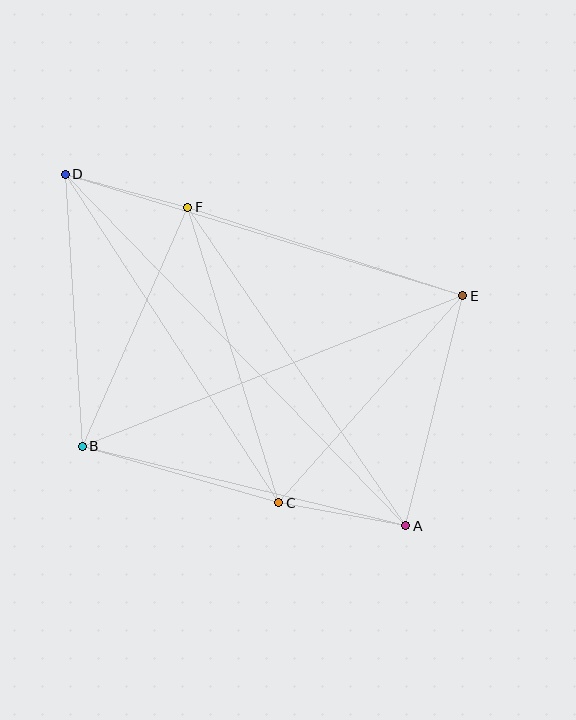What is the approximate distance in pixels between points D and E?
The distance between D and E is approximately 416 pixels.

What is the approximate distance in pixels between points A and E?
The distance between A and E is approximately 237 pixels.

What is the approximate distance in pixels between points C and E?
The distance between C and E is approximately 277 pixels.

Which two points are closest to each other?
Points D and F are closest to each other.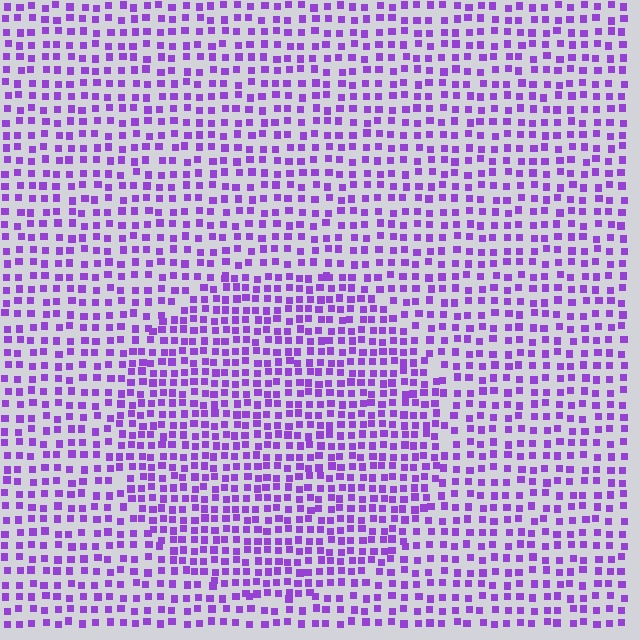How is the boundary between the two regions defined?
The boundary is defined by a change in element density (approximately 1.5x ratio). All elements are the same color, size, and shape.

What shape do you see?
I see a circle.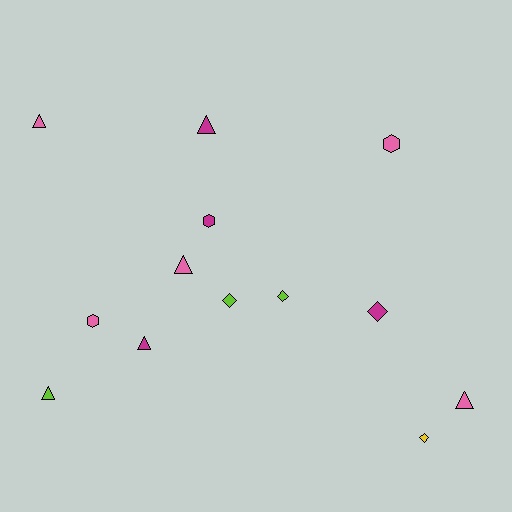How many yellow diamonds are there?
There is 1 yellow diamond.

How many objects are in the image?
There are 13 objects.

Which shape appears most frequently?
Triangle, with 6 objects.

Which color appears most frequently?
Pink, with 5 objects.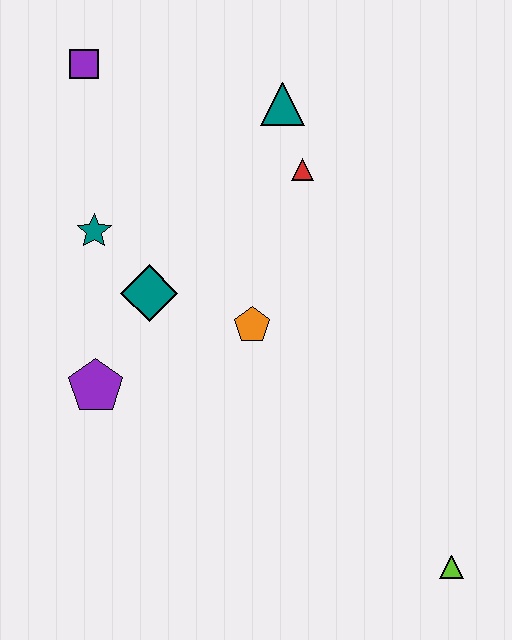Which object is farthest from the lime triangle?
The purple square is farthest from the lime triangle.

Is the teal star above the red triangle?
No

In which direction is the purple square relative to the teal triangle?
The purple square is to the left of the teal triangle.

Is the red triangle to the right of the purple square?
Yes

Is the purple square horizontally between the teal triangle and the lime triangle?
No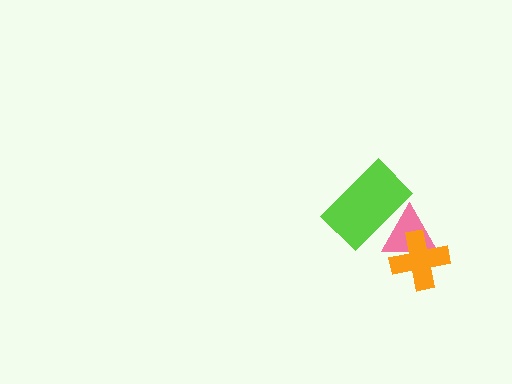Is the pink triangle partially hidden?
Yes, it is partially covered by another shape.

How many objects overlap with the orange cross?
1 object overlaps with the orange cross.